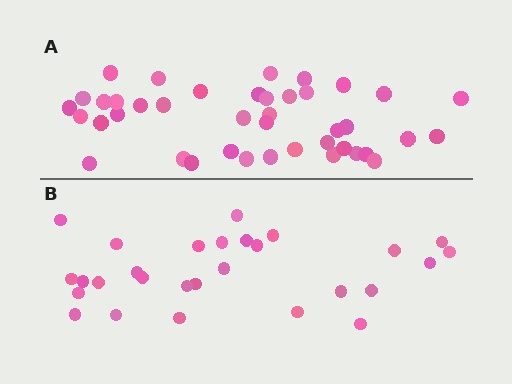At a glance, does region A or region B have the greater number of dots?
Region A (the top region) has more dots.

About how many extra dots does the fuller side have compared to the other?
Region A has approximately 15 more dots than region B.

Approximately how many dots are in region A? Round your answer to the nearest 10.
About 40 dots. (The exact count is 41, which rounds to 40.)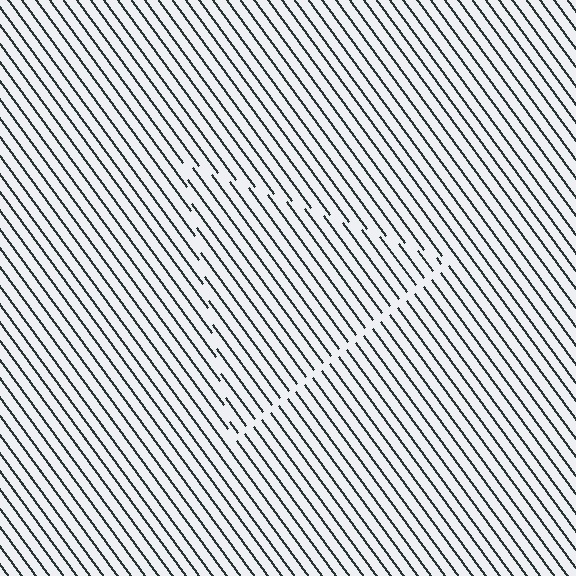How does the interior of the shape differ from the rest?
The interior of the shape contains the same grating, shifted by half a period — the contour is defined by the phase discontinuity where line-ends from the inner and outer gratings abut.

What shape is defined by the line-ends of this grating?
An illusory triangle. The interior of the shape contains the same grating, shifted by half a period — the contour is defined by the phase discontinuity where line-ends from the inner and outer gratings abut.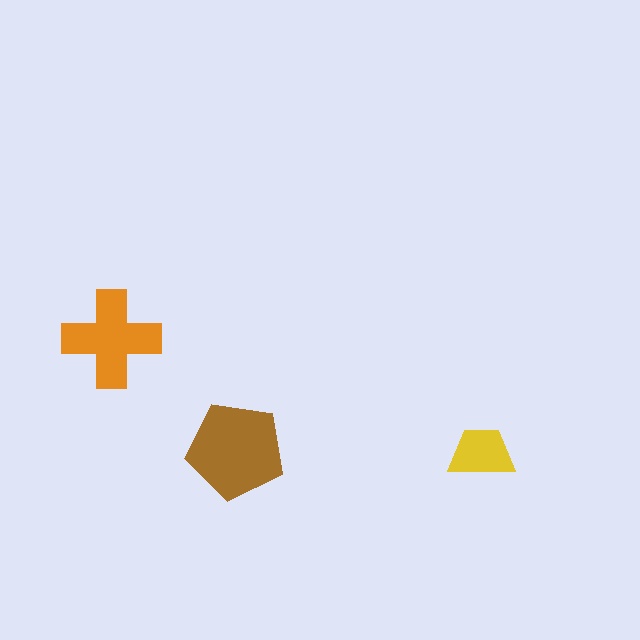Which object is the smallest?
The yellow trapezoid.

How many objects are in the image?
There are 3 objects in the image.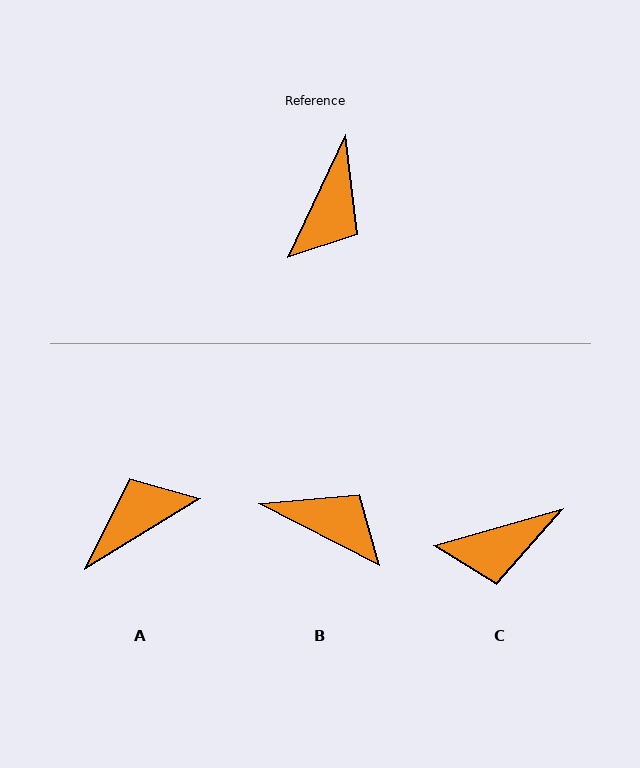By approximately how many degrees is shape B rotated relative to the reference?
Approximately 88 degrees counter-clockwise.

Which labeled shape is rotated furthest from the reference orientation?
A, about 147 degrees away.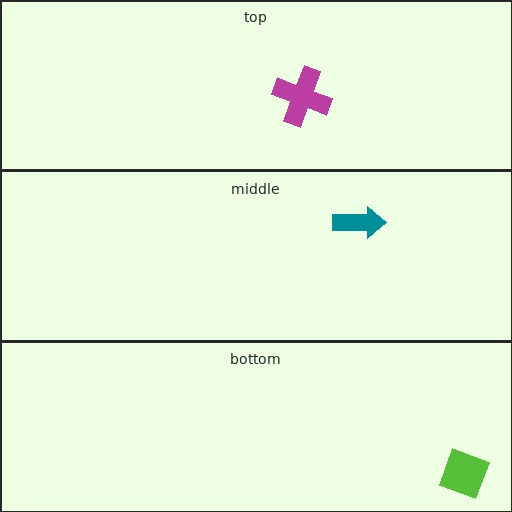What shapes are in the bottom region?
The lime square.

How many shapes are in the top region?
1.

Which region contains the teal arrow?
The middle region.